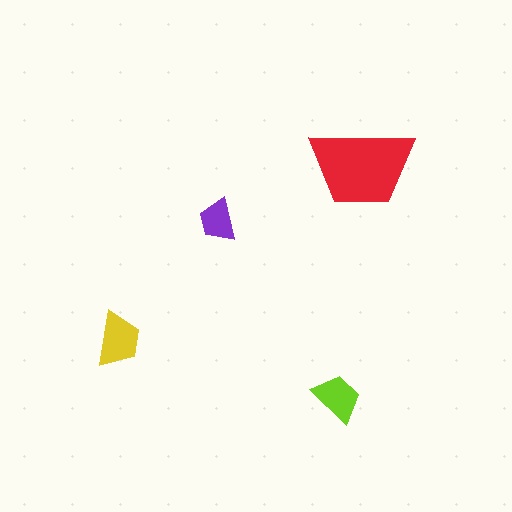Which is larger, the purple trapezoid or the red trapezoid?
The red one.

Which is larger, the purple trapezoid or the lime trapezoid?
The lime one.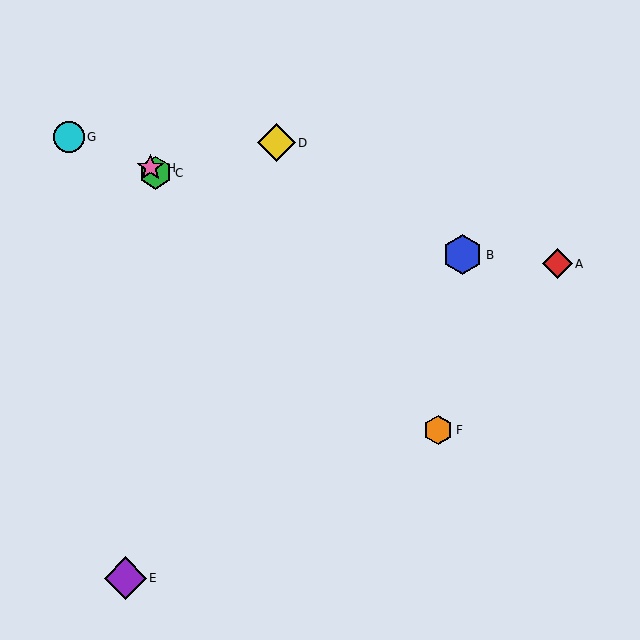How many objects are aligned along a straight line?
3 objects (C, F, H) are aligned along a straight line.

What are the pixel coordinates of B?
Object B is at (463, 255).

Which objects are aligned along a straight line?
Objects C, F, H are aligned along a straight line.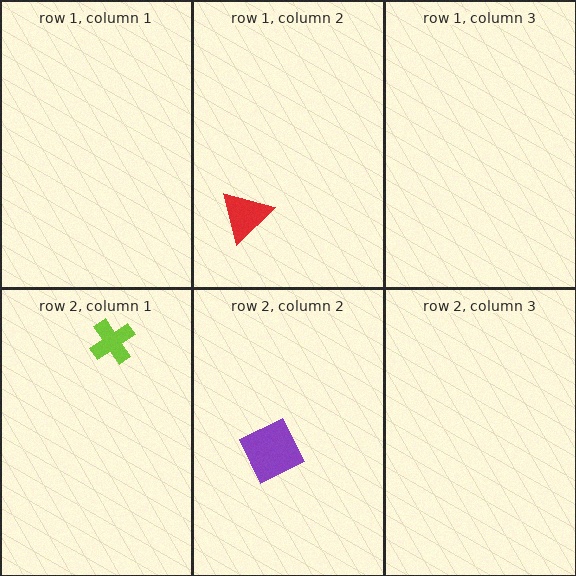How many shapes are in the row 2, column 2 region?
1.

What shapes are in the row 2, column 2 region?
The purple square.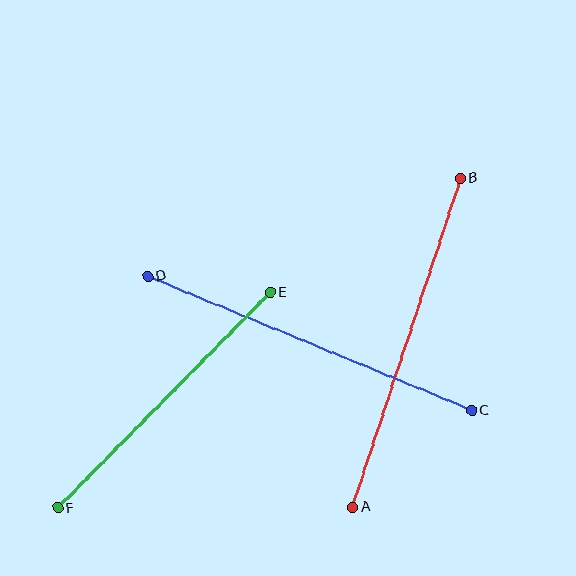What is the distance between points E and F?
The distance is approximately 303 pixels.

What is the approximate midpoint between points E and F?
The midpoint is at approximately (164, 400) pixels.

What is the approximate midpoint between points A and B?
The midpoint is at approximately (407, 343) pixels.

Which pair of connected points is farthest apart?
Points C and D are farthest apart.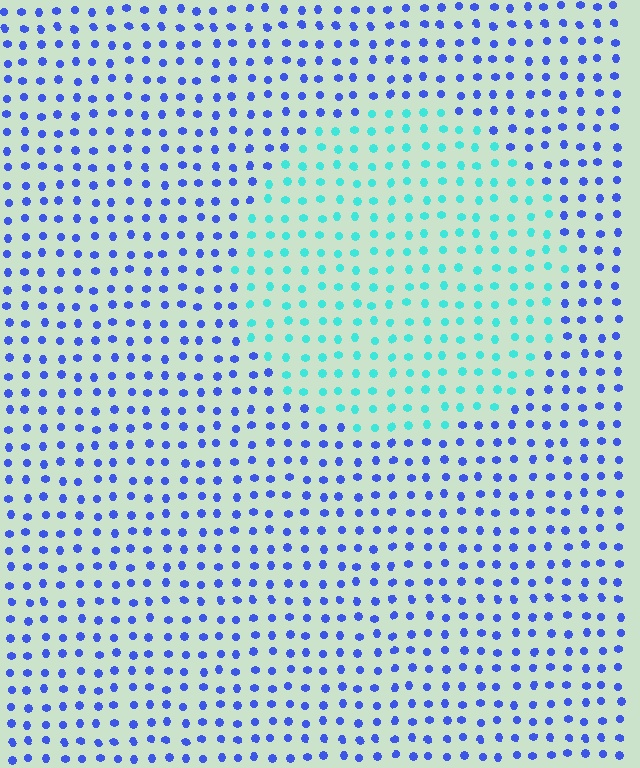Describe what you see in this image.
The image is filled with small blue elements in a uniform arrangement. A circle-shaped region is visible where the elements are tinted to a slightly different hue, forming a subtle color boundary.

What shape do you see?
I see a circle.